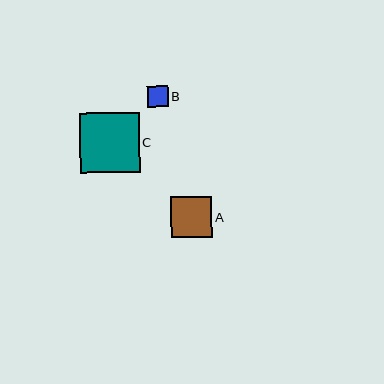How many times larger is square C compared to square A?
Square C is approximately 1.5 times the size of square A.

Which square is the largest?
Square C is the largest with a size of approximately 60 pixels.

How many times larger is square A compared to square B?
Square A is approximately 1.9 times the size of square B.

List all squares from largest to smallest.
From largest to smallest: C, A, B.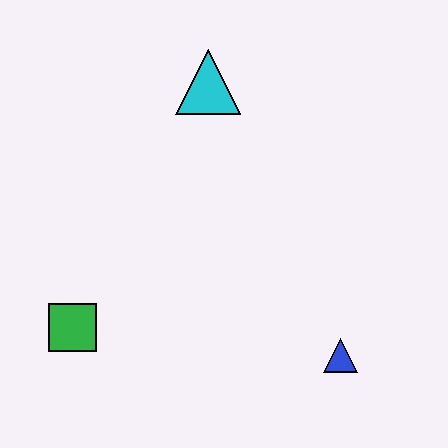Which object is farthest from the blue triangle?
The cyan triangle is farthest from the blue triangle.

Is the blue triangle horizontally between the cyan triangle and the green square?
No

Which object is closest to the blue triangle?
The green square is closest to the blue triangle.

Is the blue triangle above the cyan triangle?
No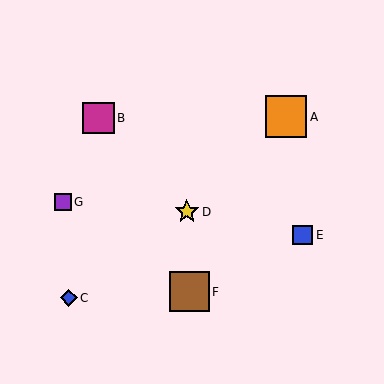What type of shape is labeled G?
Shape G is a purple square.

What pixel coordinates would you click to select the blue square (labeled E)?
Click at (303, 235) to select the blue square E.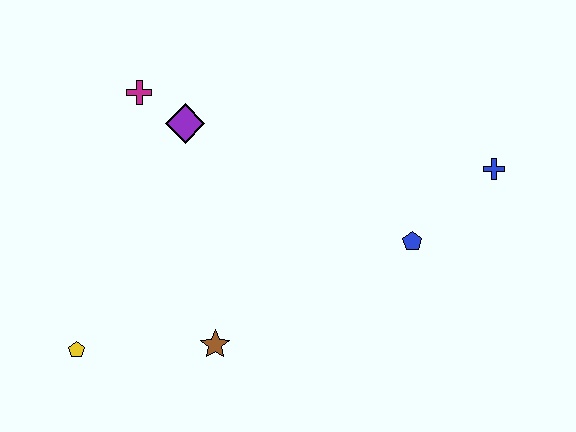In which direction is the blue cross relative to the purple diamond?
The blue cross is to the right of the purple diamond.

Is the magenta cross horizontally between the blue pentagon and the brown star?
No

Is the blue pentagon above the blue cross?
No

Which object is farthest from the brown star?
The blue cross is farthest from the brown star.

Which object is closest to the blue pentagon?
The blue cross is closest to the blue pentagon.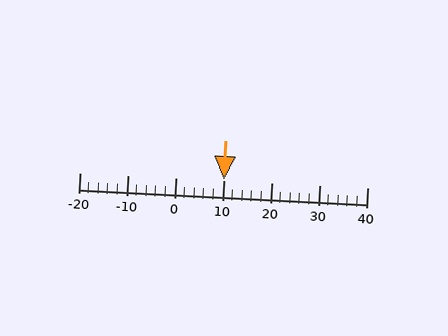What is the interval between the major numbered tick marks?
The major tick marks are spaced 10 units apart.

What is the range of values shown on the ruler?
The ruler shows values from -20 to 40.